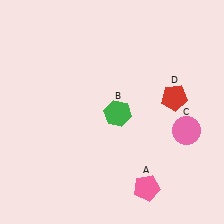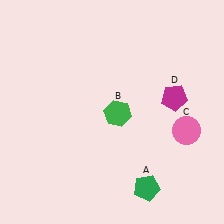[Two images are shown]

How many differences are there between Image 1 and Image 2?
There are 2 differences between the two images.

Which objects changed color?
A changed from pink to green. D changed from red to magenta.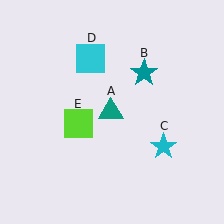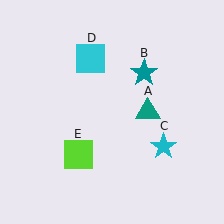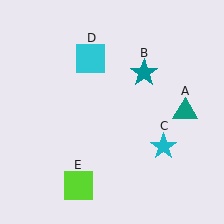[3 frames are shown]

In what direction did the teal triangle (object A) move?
The teal triangle (object A) moved right.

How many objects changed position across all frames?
2 objects changed position: teal triangle (object A), lime square (object E).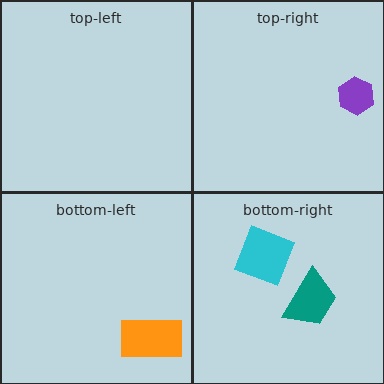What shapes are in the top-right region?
The purple hexagon.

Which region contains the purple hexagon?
The top-right region.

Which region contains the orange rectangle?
The bottom-left region.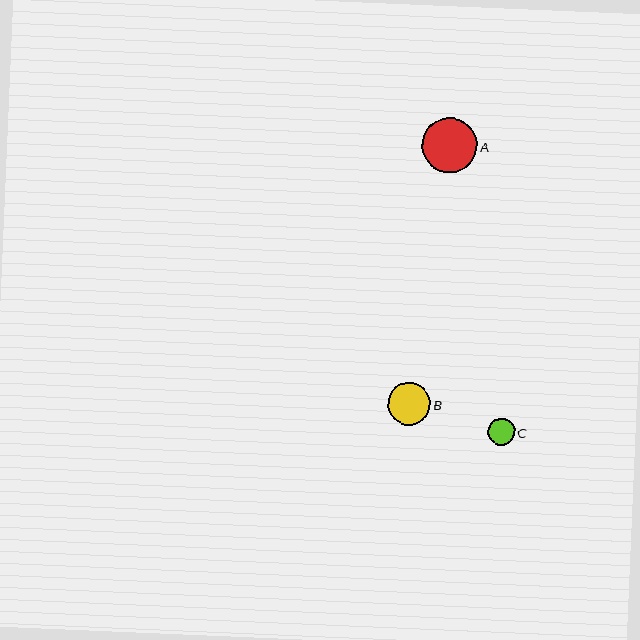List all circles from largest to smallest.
From largest to smallest: A, B, C.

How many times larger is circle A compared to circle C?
Circle A is approximately 2.0 times the size of circle C.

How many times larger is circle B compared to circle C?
Circle B is approximately 1.6 times the size of circle C.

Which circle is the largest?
Circle A is the largest with a size of approximately 55 pixels.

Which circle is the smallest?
Circle C is the smallest with a size of approximately 27 pixels.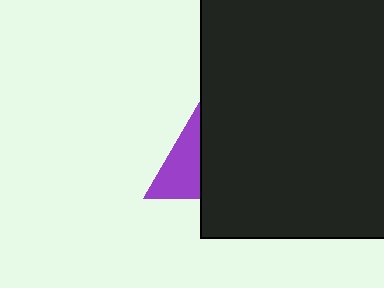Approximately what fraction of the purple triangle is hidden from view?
Roughly 65% of the purple triangle is hidden behind the black rectangle.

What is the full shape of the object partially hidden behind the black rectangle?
The partially hidden object is a purple triangle.